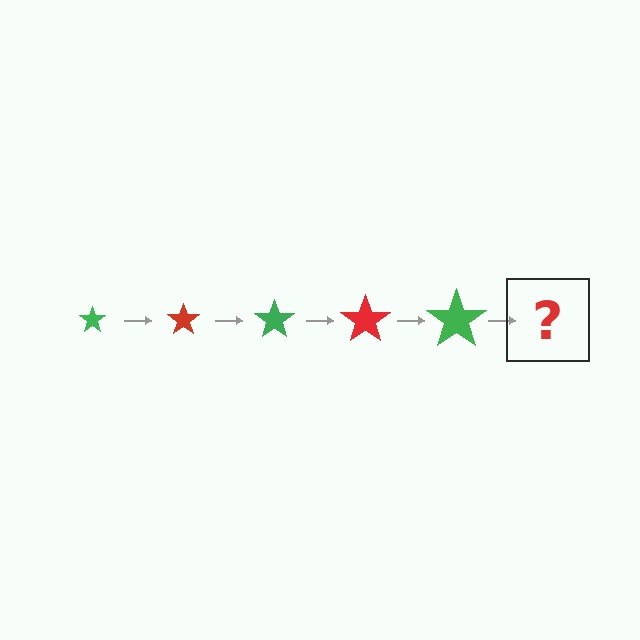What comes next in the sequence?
The next element should be a red star, larger than the previous one.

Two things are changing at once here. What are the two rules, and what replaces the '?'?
The two rules are that the star grows larger each step and the color cycles through green and red. The '?' should be a red star, larger than the previous one.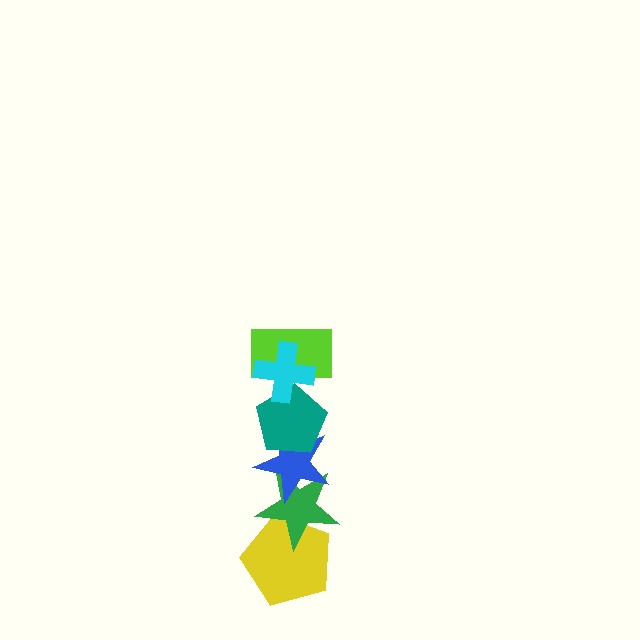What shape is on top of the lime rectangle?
The cyan cross is on top of the lime rectangle.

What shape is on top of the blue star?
The teal pentagon is on top of the blue star.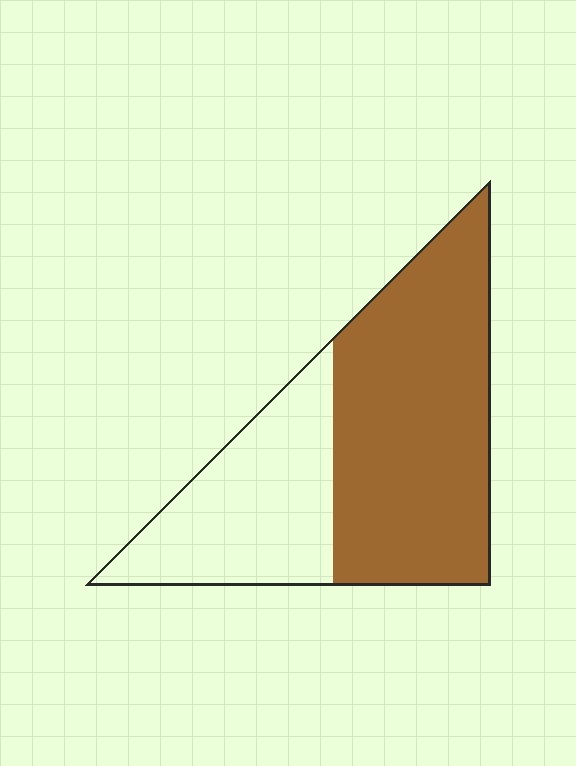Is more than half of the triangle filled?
Yes.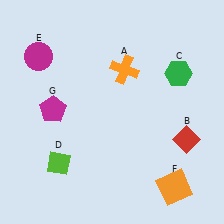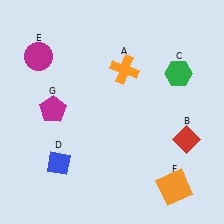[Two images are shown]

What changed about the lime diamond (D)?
In Image 1, D is lime. In Image 2, it changed to blue.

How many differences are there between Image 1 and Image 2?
There is 1 difference between the two images.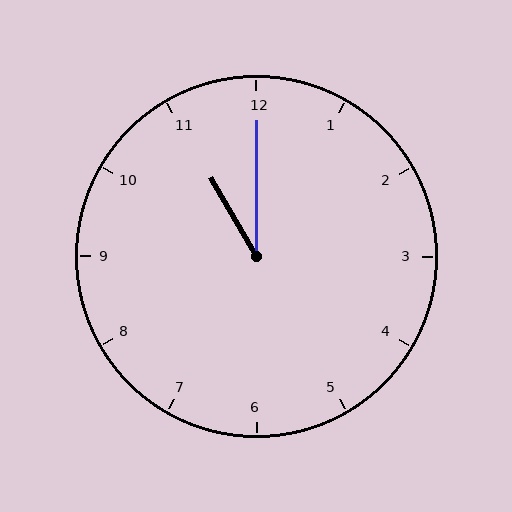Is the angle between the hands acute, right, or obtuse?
It is acute.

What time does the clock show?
11:00.